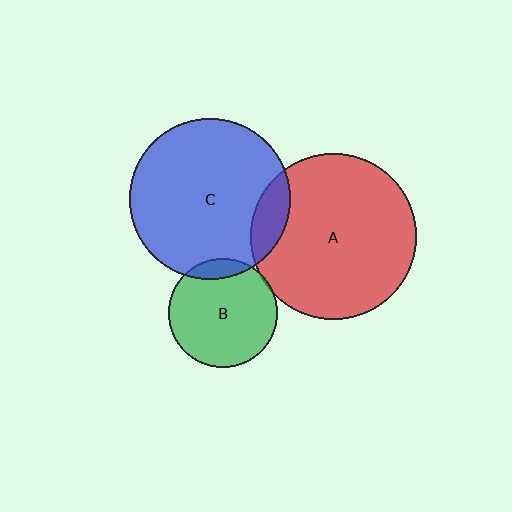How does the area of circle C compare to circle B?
Approximately 2.2 times.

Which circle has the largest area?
Circle A (red).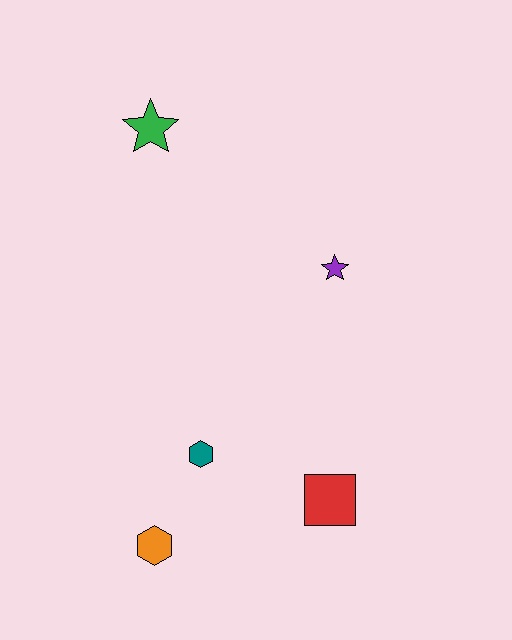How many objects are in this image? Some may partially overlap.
There are 5 objects.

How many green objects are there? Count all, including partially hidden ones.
There is 1 green object.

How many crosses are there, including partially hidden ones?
There are no crosses.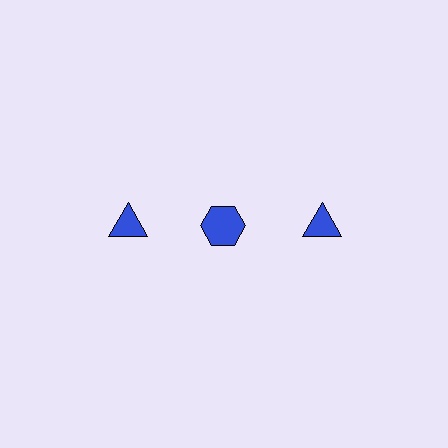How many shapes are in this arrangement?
There are 3 shapes arranged in a grid pattern.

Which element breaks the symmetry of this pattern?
The blue hexagon in the top row, second from left column breaks the symmetry. All other shapes are blue triangles.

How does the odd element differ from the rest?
It has a different shape: hexagon instead of triangle.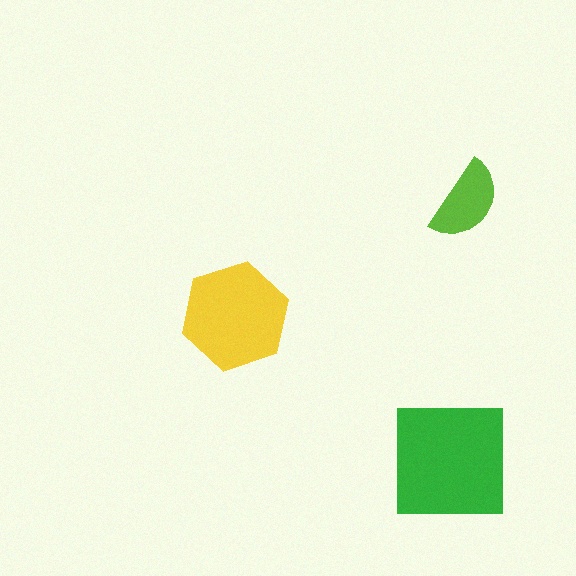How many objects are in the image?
There are 3 objects in the image.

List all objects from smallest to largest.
The lime semicircle, the yellow hexagon, the green square.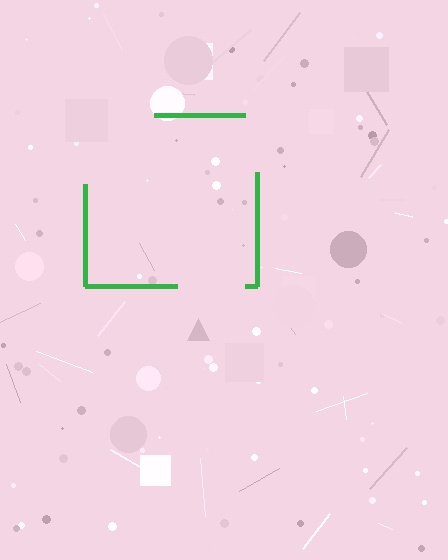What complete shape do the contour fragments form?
The contour fragments form a square.